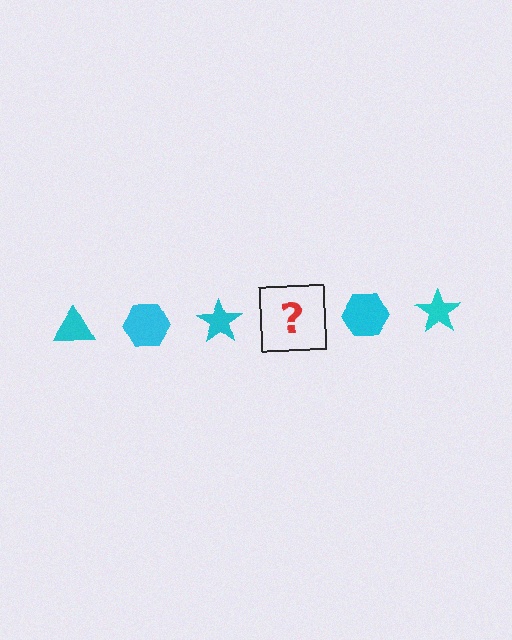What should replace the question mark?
The question mark should be replaced with a cyan triangle.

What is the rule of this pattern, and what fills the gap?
The rule is that the pattern cycles through triangle, hexagon, star shapes in cyan. The gap should be filled with a cyan triangle.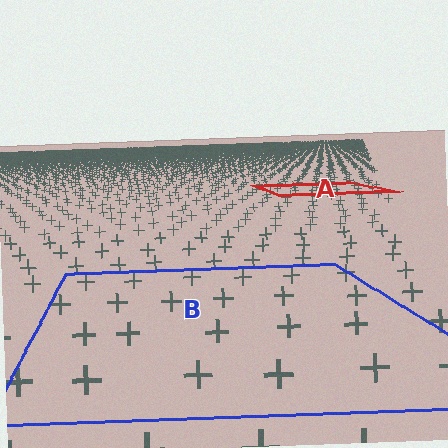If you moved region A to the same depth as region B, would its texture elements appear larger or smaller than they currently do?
They would appear larger. At a closer depth, the same texture elements are projected at a bigger on-screen size.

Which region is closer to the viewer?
Region B is closer. The texture elements there are larger and more spread out.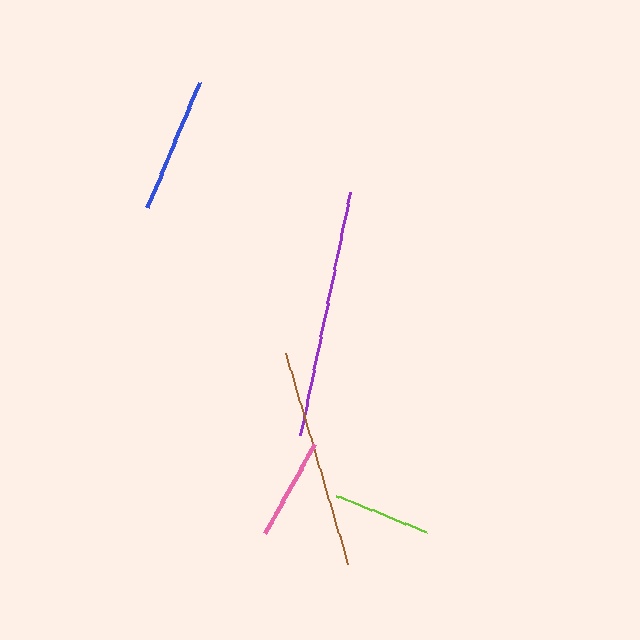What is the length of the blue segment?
The blue segment is approximately 136 pixels long.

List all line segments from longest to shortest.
From longest to shortest: purple, brown, blue, pink, lime.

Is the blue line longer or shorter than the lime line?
The blue line is longer than the lime line.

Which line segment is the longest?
The purple line is the longest at approximately 248 pixels.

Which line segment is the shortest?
The lime line is the shortest at approximately 98 pixels.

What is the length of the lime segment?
The lime segment is approximately 98 pixels long.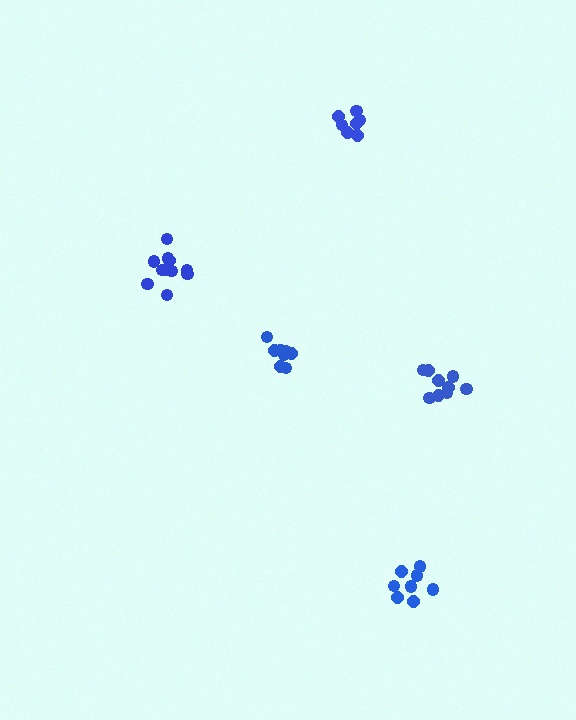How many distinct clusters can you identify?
There are 5 distinct clusters.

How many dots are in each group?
Group 1: 8 dots, Group 2: 7 dots, Group 3: 11 dots, Group 4: 8 dots, Group 5: 9 dots (43 total).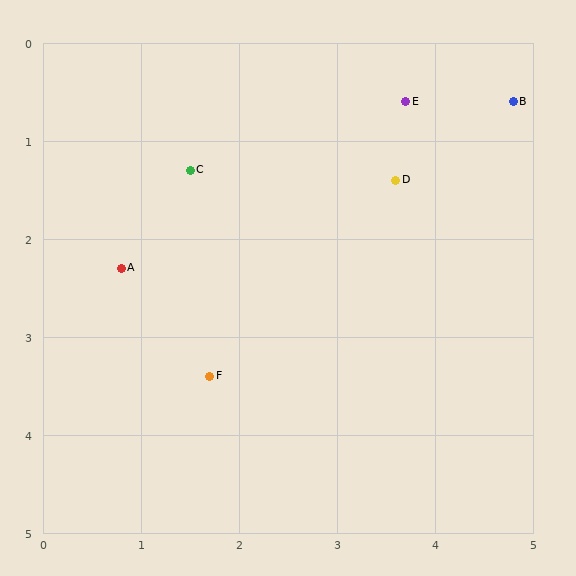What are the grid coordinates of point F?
Point F is at approximately (1.7, 3.4).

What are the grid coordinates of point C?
Point C is at approximately (1.5, 1.3).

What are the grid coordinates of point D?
Point D is at approximately (3.6, 1.4).